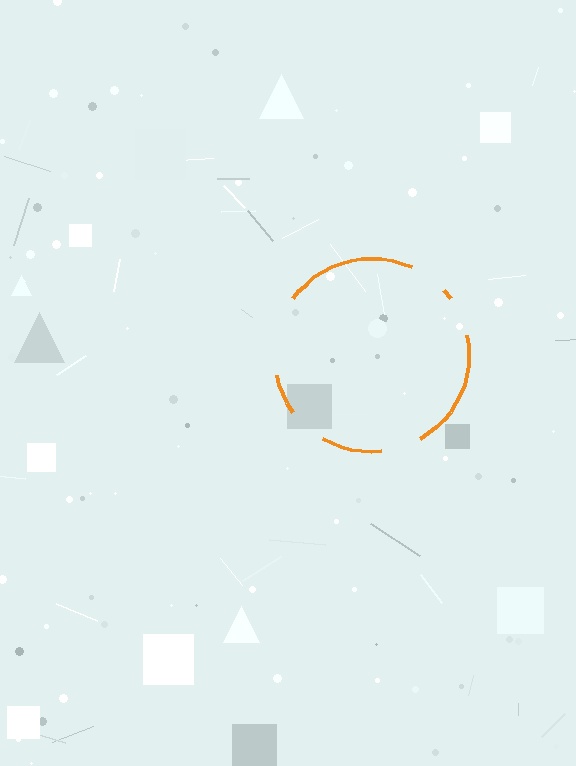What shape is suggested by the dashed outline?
The dashed outline suggests a circle.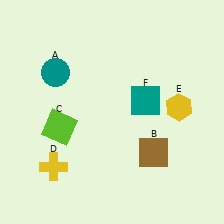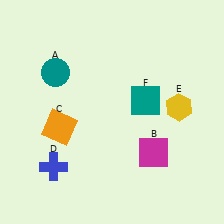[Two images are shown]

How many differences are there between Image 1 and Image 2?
There are 3 differences between the two images.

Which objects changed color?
B changed from brown to magenta. C changed from lime to orange. D changed from yellow to blue.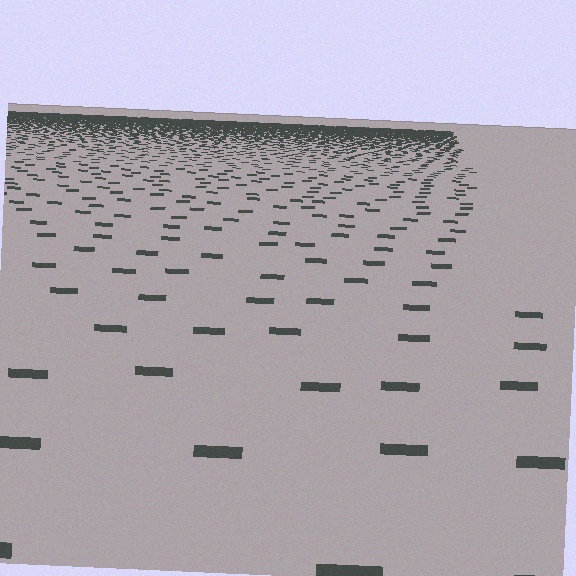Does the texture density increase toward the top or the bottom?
Density increases toward the top.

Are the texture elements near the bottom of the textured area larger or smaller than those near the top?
Larger. Near the bottom, elements are closer to the viewer and appear at a bigger on-screen size.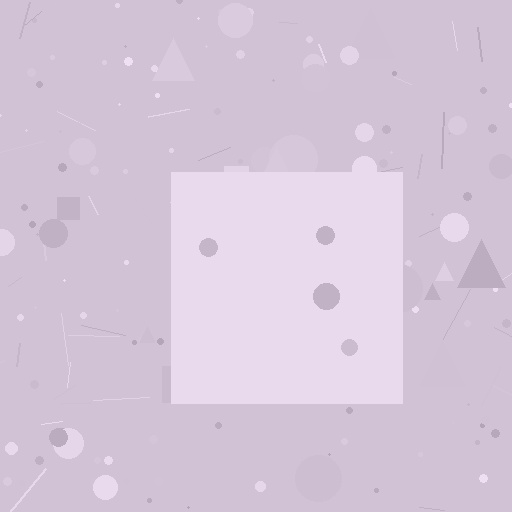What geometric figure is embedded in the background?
A square is embedded in the background.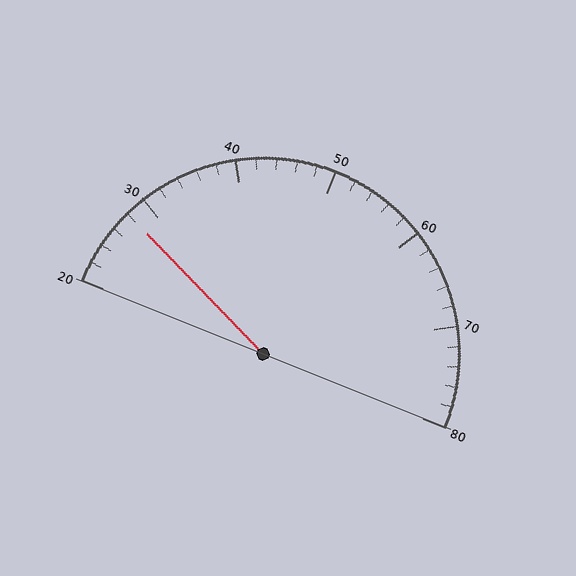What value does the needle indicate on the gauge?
The needle indicates approximately 28.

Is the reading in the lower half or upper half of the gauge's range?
The reading is in the lower half of the range (20 to 80).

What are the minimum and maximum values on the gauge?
The gauge ranges from 20 to 80.